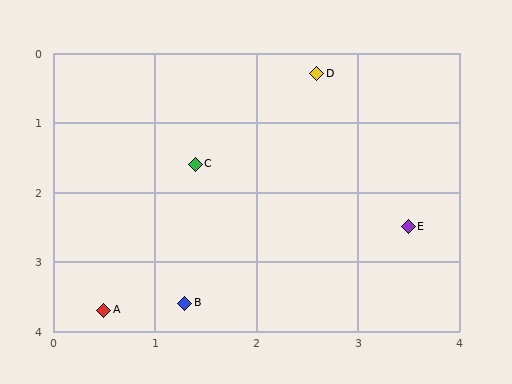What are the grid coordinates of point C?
Point C is at approximately (1.4, 1.6).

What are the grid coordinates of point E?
Point E is at approximately (3.5, 2.5).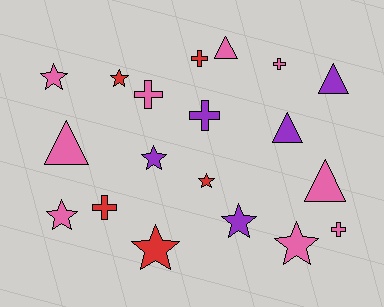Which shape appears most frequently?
Star, with 8 objects.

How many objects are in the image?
There are 19 objects.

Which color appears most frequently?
Pink, with 9 objects.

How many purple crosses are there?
There is 1 purple cross.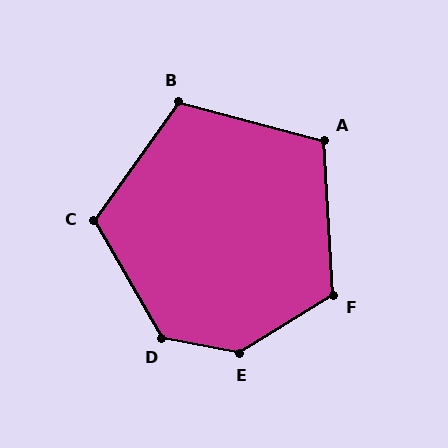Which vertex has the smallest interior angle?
A, at approximately 108 degrees.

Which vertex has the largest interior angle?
E, at approximately 137 degrees.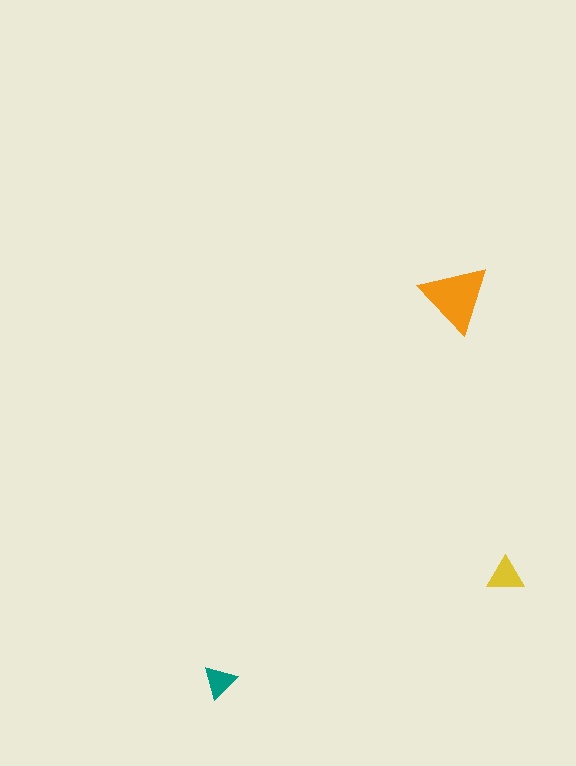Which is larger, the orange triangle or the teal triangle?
The orange one.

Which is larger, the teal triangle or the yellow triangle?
The yellow one.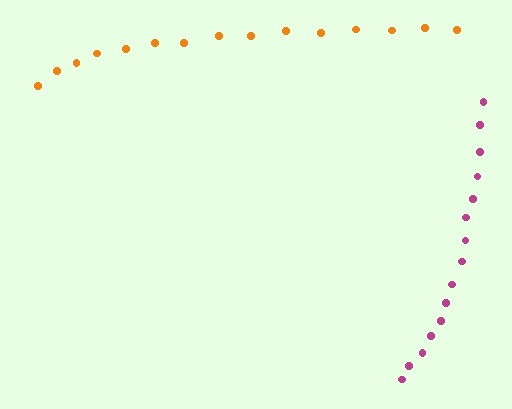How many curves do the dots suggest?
There are 2 distinct paths.